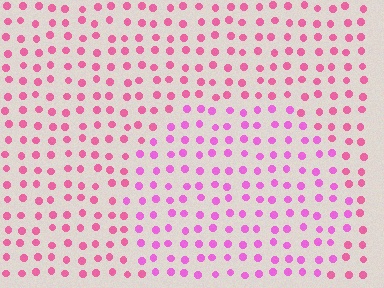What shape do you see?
I see a circle.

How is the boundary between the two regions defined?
The boundary is defined purely by a slight shift in hue (about 26 degrees). Spacing, size, and orientation are identical on both sides.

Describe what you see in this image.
The image is filled with small pink elements in a uniform arrangement. A circle-shaped region is visible where the elements are tinted to a slightly different hue, forming a subtle color boundary.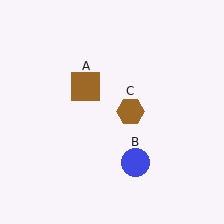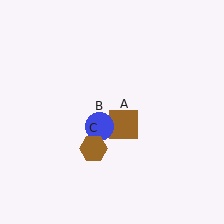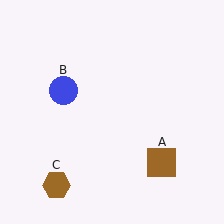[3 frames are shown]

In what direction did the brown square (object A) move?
The brown square (object A) moved down and to the right.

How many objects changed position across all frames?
3 objects changed position: brown square (object A), blue circle (object B), brown hexagon (object C).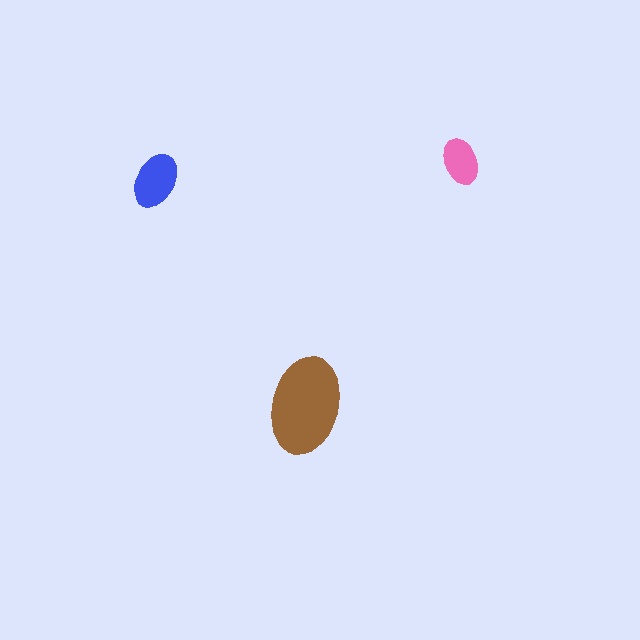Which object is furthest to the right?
The pink ellipse is rightmost.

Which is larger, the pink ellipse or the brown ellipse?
The brown one.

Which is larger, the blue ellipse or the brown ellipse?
The brown one.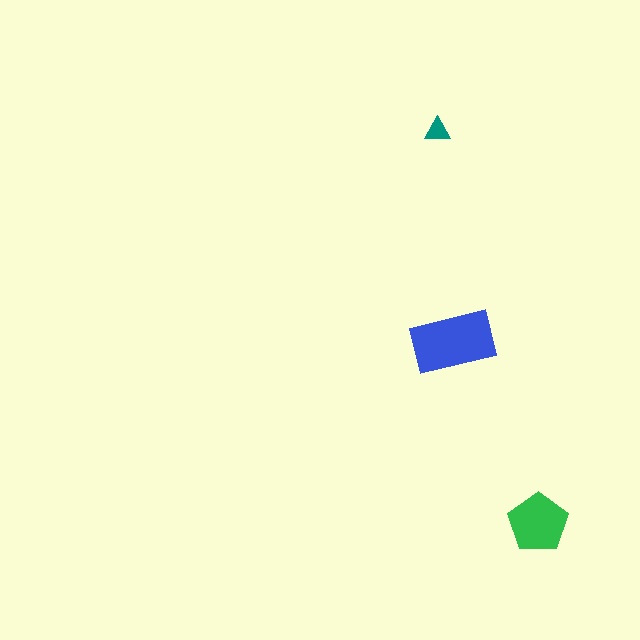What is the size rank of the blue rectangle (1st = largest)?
1st.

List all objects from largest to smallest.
The blue rectangle, the green pentagon, the teal triangle.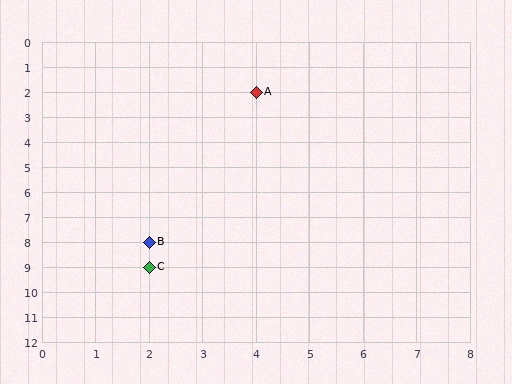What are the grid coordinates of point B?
Point B is at grid coordinates (2, 8).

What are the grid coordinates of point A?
Point A is at grid coordinates (4, 2).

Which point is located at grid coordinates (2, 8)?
Point B is at (2, 8).